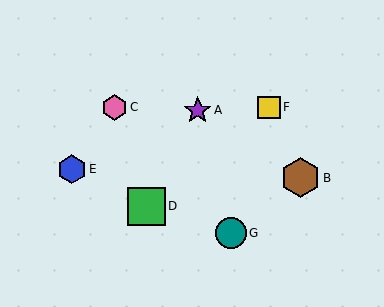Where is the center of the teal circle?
The center of the teal circle is at (231, 233).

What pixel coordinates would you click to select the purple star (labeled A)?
Click at (198, 110) to select the purple star A.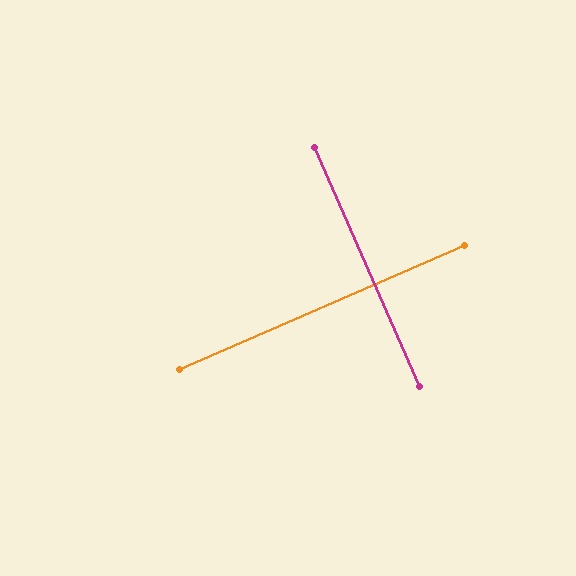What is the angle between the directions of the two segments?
Approximately 90 degrees.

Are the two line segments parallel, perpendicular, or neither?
Perpendicular — they meet at approximately 90°.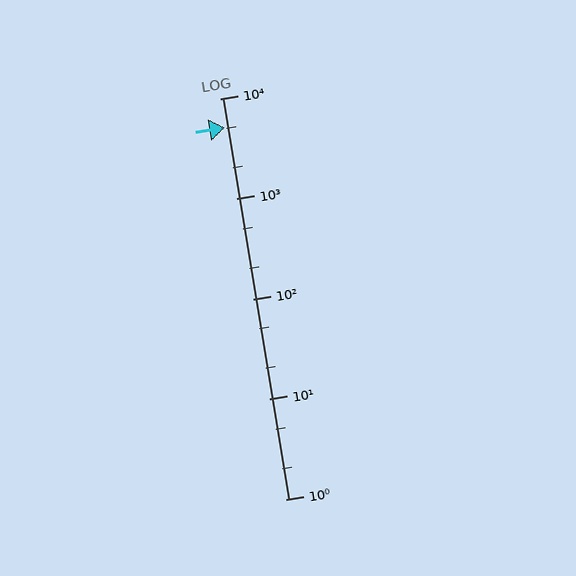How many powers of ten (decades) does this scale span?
The scale spans 4 decades, from 1 to 10000.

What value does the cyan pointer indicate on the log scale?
The pointer indicates approximately 5100.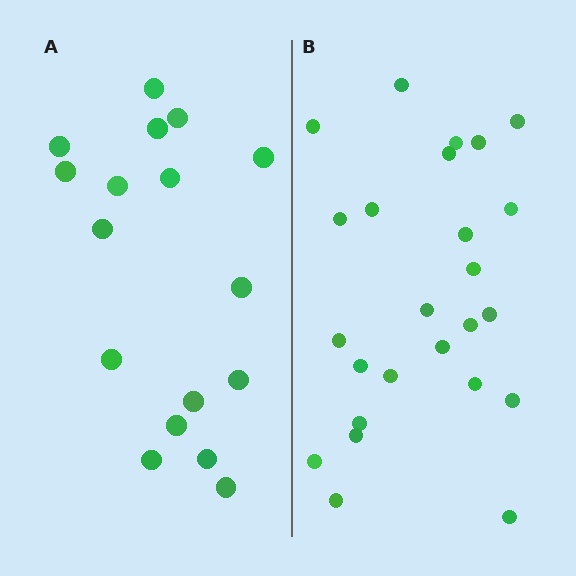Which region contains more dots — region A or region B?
Region B (the right region) has more dots.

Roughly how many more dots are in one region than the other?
Region B has roughly 8 or so more dots than region A.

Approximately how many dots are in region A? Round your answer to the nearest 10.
About 20 dots. (The exact count is 17, which rounds to 20.)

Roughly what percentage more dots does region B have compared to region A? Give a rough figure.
About 45% more.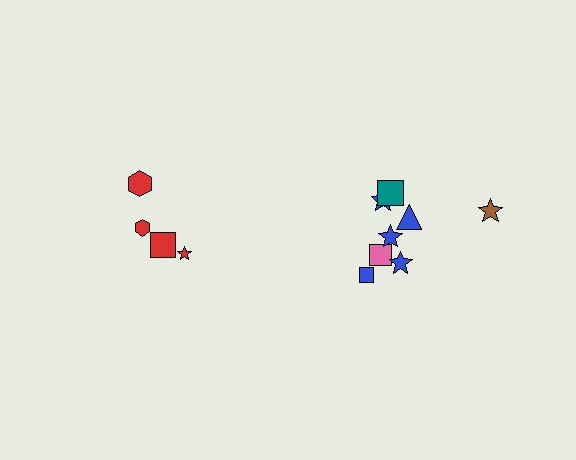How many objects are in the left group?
There are 4 objects.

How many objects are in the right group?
There are 8 objects.